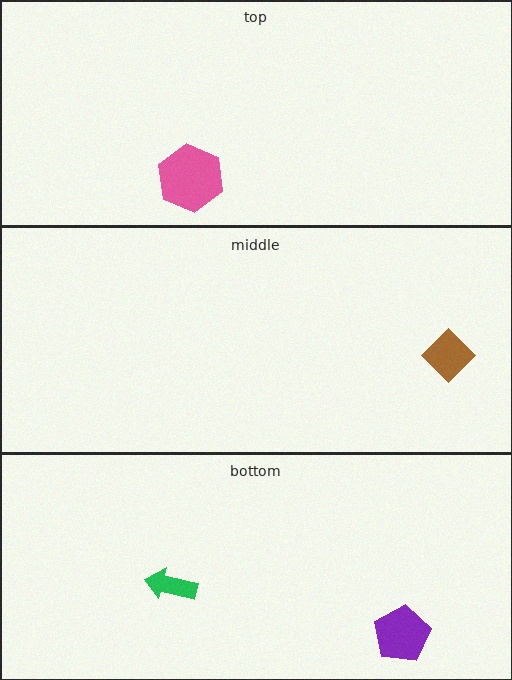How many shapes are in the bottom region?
2.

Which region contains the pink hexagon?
The top region.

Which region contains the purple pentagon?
The bottom region.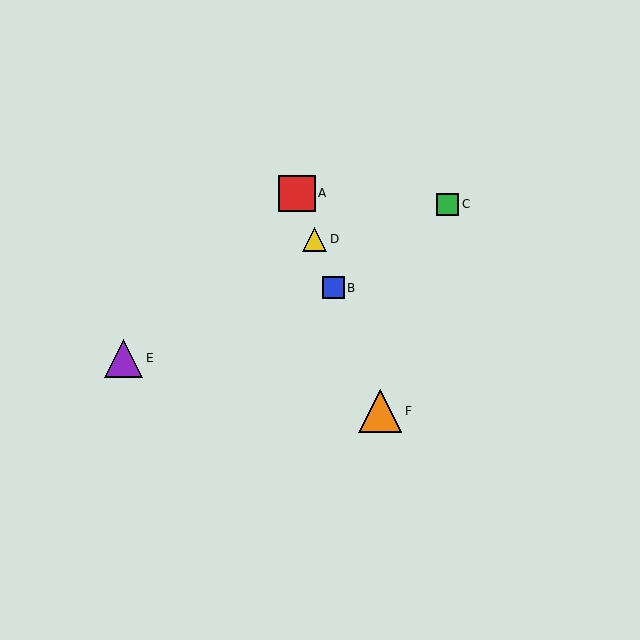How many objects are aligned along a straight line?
4 objects (A, B, D, F) are aligned along a straight line.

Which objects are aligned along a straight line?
Objects A, B, D, F are aligned along a straight line.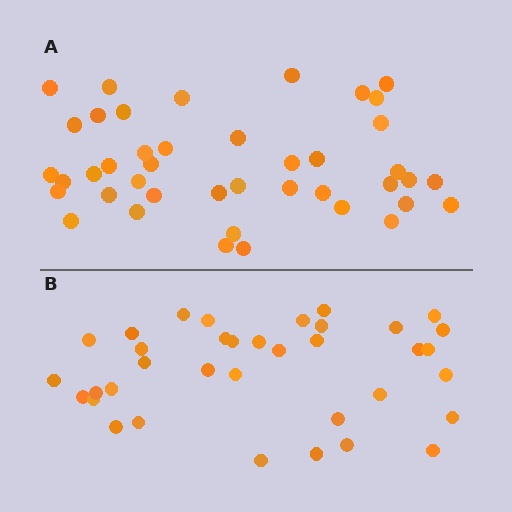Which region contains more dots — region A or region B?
Region A (the top region) has more dots.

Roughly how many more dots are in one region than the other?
Region A has about 6 more dots than region B.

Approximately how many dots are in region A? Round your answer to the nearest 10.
About 40 dots. (The exact count is 42, which rounds to 40.)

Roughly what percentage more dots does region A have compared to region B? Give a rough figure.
About 15% more.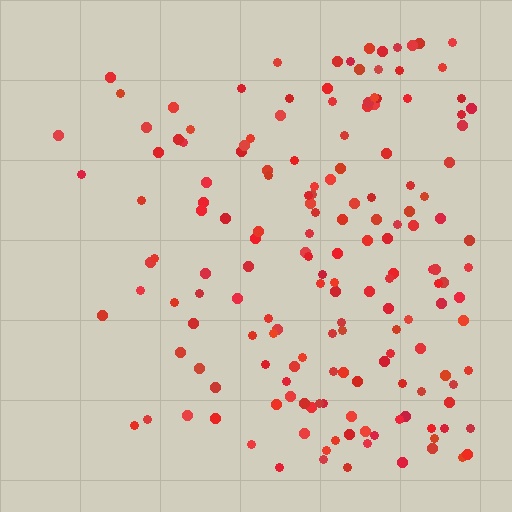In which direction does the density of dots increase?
From left to right, with the right side densest.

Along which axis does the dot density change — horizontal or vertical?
Horizontal.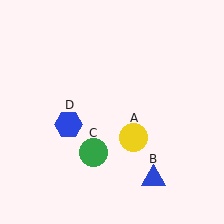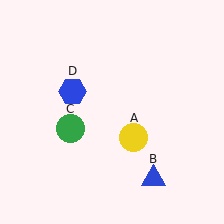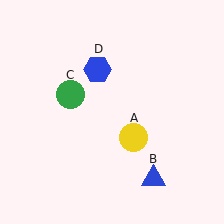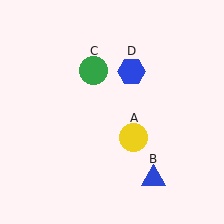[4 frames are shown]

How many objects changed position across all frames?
2 objects changed position: green circle (object C), blue hexagon (object D).